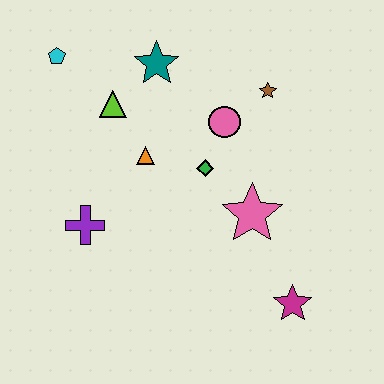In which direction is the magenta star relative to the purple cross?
The magenta star is to the right of the purple cross.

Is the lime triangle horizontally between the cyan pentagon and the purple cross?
No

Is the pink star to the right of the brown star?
No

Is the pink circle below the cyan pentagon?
Yes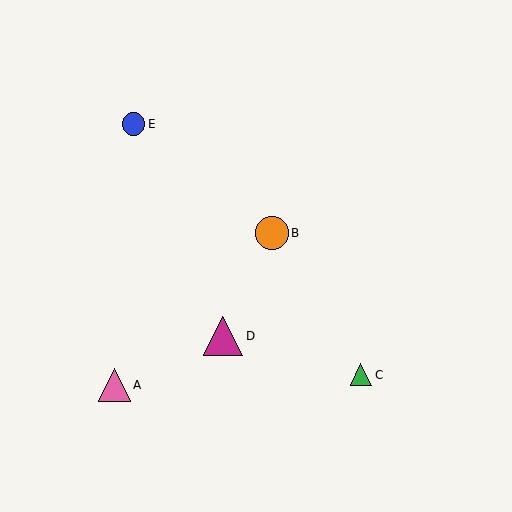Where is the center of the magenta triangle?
The center of the magenta triangle is at (223, 336).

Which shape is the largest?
The magenta triangle (labeled D) is the largest.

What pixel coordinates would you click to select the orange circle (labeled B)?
Click at (272, 233) to select the orange circle B.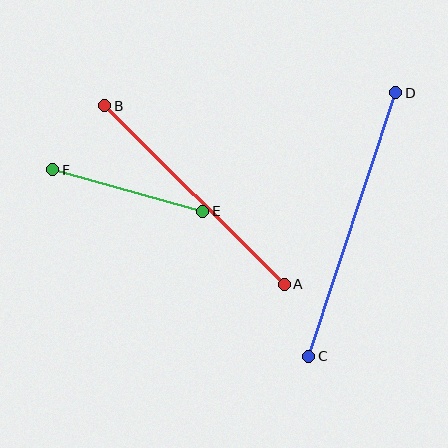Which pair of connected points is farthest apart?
Points C and D are farthest apart.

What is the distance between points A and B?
The distance is approximately 253 pixels.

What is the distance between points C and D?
The distance is approximately 278 pixels.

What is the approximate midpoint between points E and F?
The midpoint is at approximately (128, 190) pixels.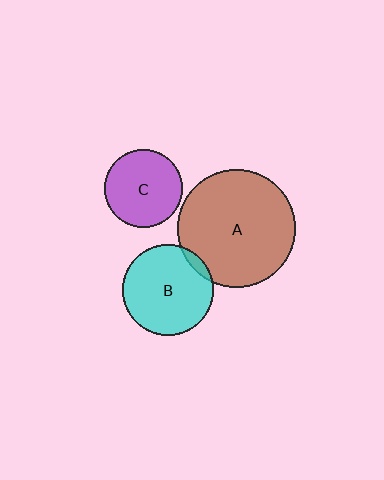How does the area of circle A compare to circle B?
Approximately 1.7 times.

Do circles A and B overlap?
Yes.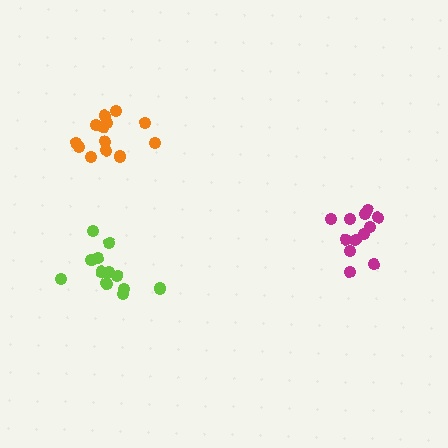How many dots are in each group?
Group 1: 12 dots, Group 2: 13 dots, Group 3: 12 dots (37 total).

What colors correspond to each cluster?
The clusters are colored: magenta, orange, lime.